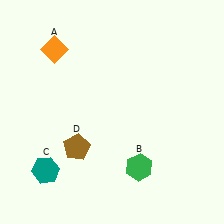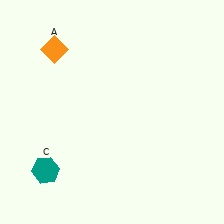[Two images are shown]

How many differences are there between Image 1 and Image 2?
There are 2 differences between the two images.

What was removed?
The brown pentagon (D), the green hexagon (B) were removed in Image 2.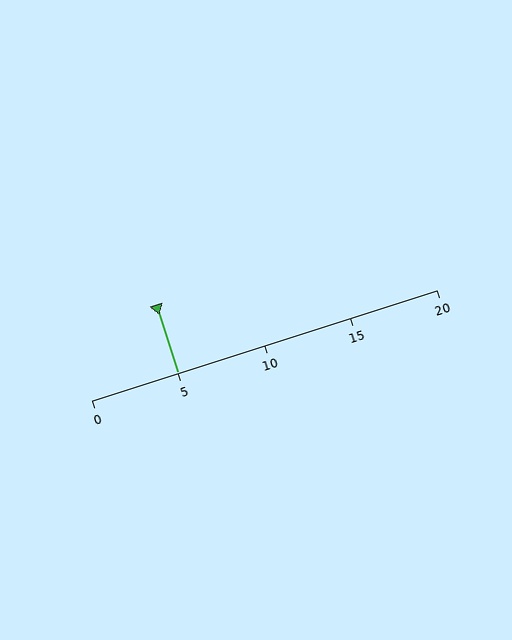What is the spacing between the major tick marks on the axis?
The major ticks are spaced 5 apart.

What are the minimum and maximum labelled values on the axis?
The axis runs from 0 to 20.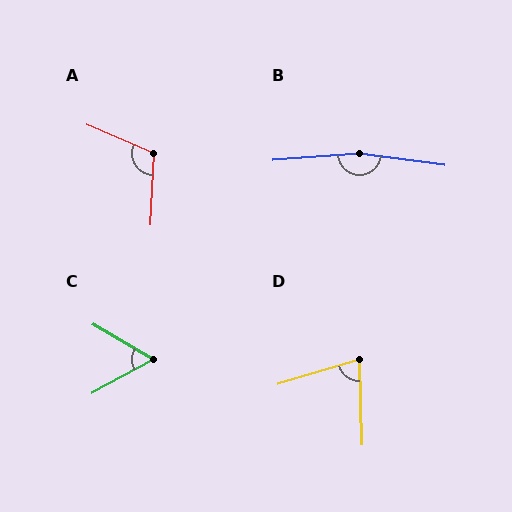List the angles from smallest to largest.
C (59°), D (75°), A (110°), B (168°).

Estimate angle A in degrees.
Approximately 110 degrees.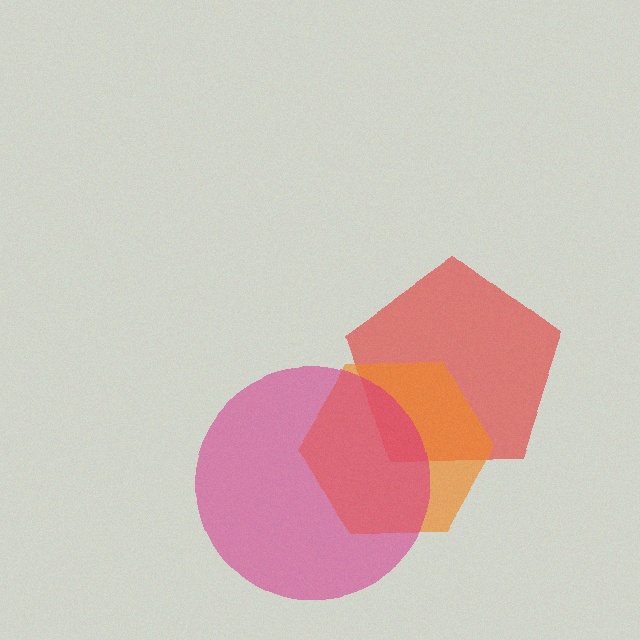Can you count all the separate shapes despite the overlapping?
Yes, there are 3 separate shapes.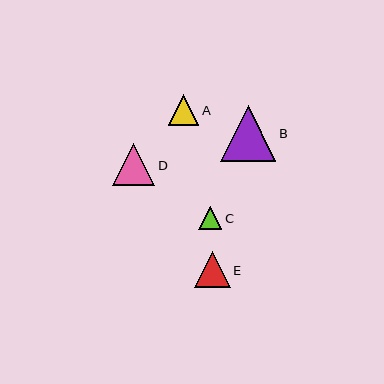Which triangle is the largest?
Triangle B is the largest with a size of approximately 56 pixels.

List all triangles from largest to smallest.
From largest to smallest: B, D, E, A, C.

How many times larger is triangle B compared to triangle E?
Triangle B is approximately 1.6 times the size of triangle E.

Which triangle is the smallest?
Triangle C is the smallest with a size of approximately 23 pixels.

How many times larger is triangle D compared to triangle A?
Triangle D is approximately 1.4 times the size of triangle A.